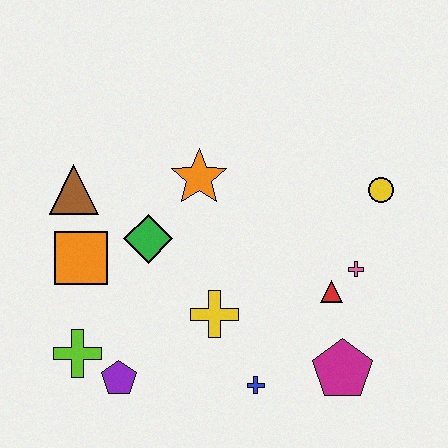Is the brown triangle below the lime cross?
No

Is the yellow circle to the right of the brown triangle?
Yes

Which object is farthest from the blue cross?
The brown triangle is farthest from the blue cross.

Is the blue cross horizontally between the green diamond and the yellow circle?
Yes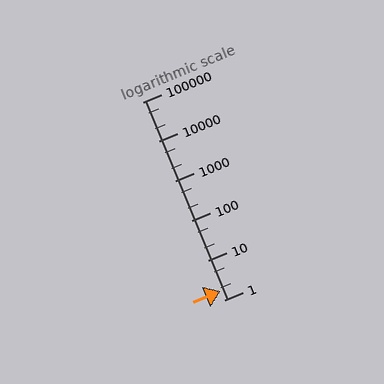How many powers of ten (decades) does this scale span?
The scale spans 5 decades, from 1 to 100000.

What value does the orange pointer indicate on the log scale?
The pointer indicates approximately 1.7.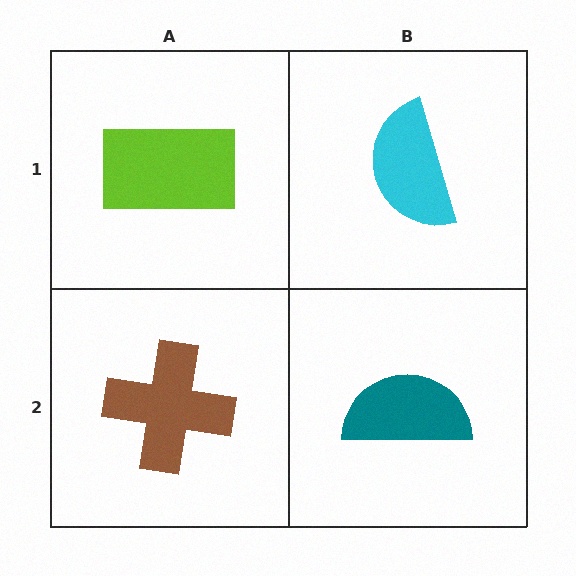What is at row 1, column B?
A cyan semicircle.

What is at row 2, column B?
A teal semicircle.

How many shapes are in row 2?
2 shapes.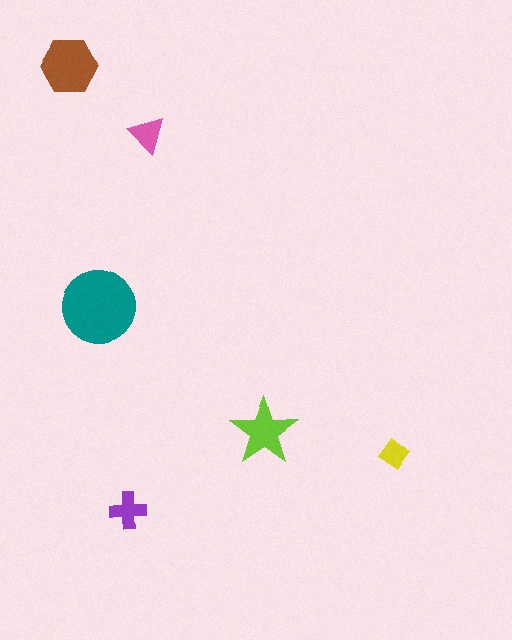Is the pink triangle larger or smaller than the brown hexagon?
Smaller.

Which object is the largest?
The teal circle.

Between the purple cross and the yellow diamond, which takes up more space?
The purple cross.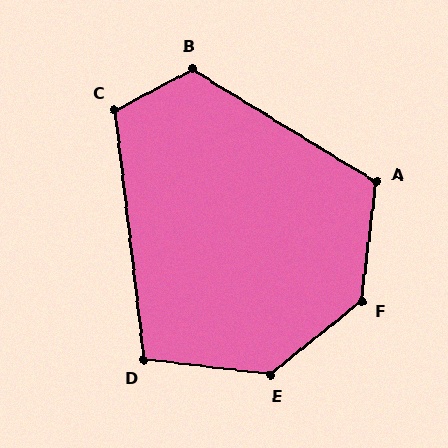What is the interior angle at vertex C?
Approximately 111 degrees (obtuse).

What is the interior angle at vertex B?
Approximately 121 degrees (obtuse).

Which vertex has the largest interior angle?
F, at approximately 136 degrees.